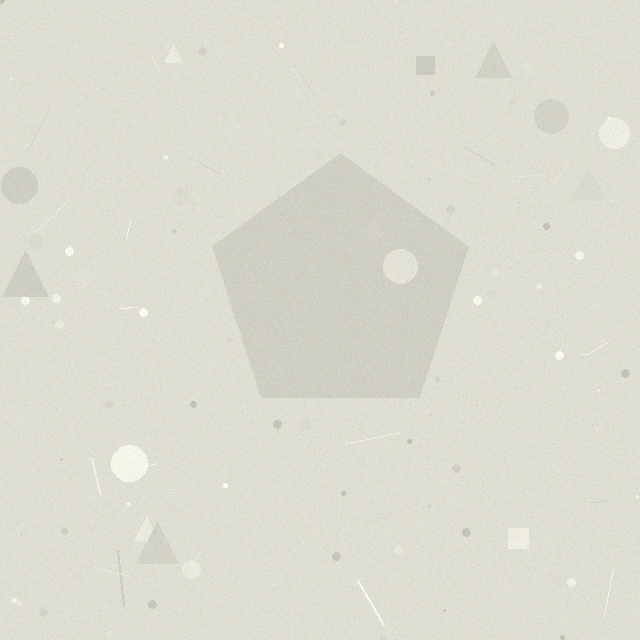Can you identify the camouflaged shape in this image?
The camouflaged shape is a pentagon.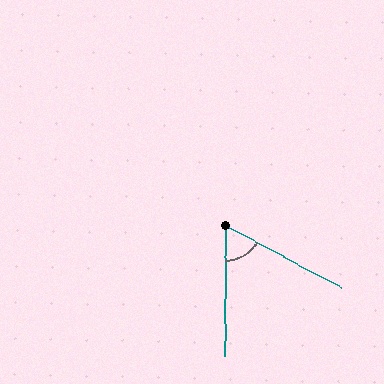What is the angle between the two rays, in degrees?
Approximately 63 degrees.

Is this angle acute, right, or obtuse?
It is acute.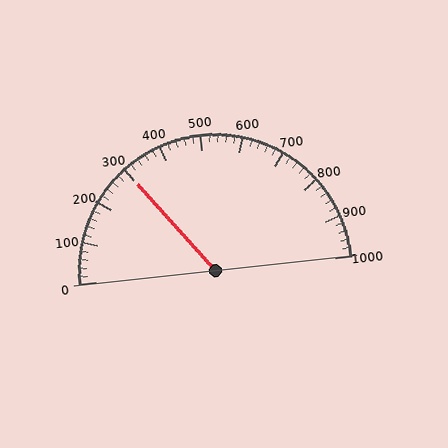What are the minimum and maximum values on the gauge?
The gauge ranges from 0 to 1000.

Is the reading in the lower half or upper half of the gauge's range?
The reading is in the lower half of the range (0 to 1000).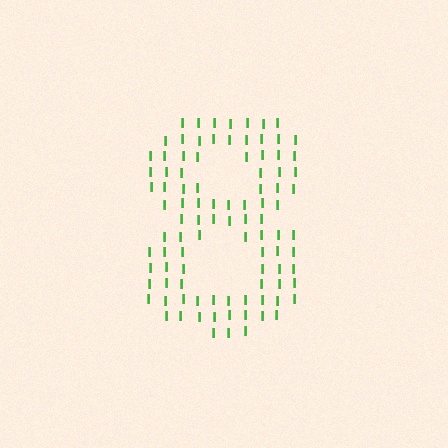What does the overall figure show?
The overall figure shows the digit 8.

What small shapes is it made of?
It is made of small letter I's.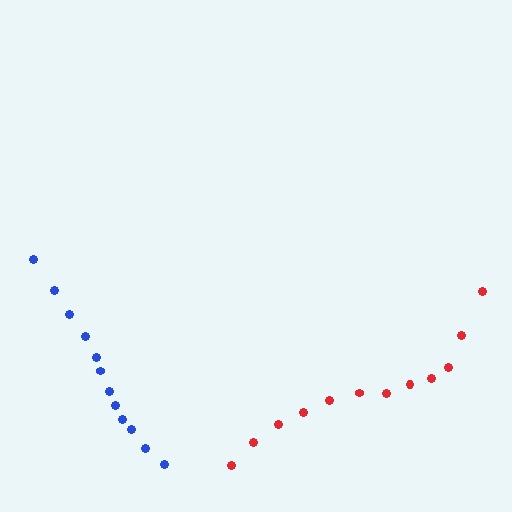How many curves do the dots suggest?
There are 2 distinct paths.